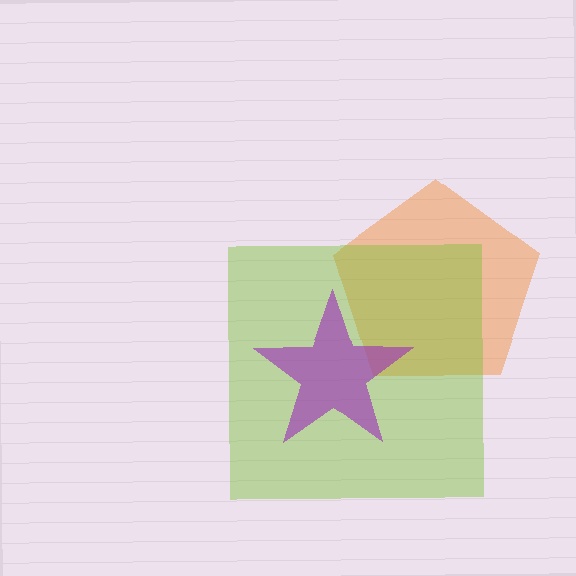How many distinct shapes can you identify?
There are 3 distinct shapes: an orange pentagon, a lime square, a purple star.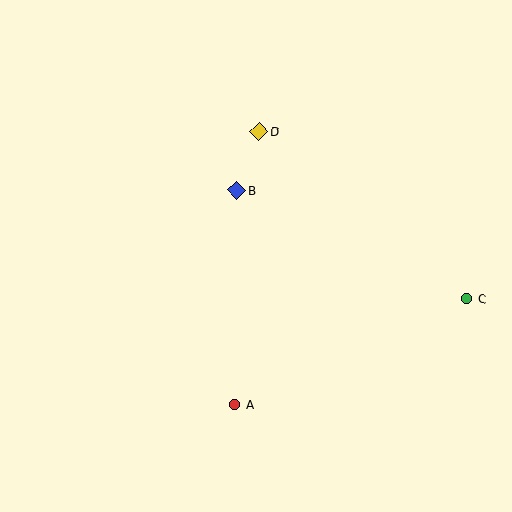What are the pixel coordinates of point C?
Point C is at (467, 299).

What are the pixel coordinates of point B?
Point B is at (237, 190).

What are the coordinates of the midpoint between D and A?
The midpoint between D and A is at (247, 268).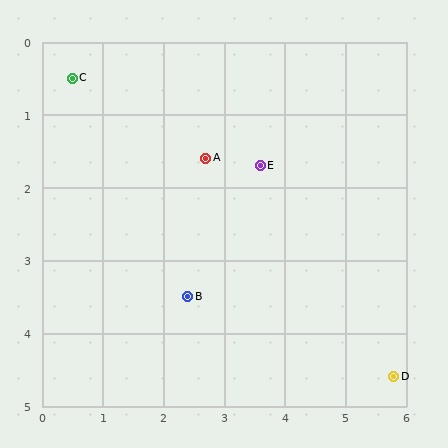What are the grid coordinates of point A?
Point A is at approximately (2.7, 1.6).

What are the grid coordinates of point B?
Point B is at approximately (2.4, 3.5).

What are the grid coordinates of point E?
Point E is at approximately (3.6, 1.7).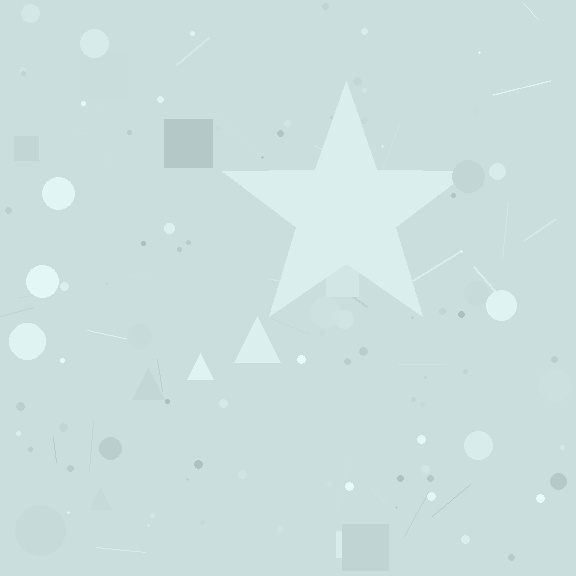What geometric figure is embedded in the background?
A star is embedded in the background.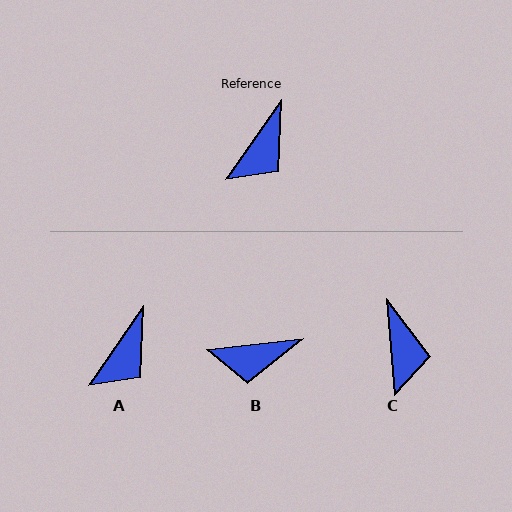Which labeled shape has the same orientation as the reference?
A.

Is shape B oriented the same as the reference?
No, it is off by about 49 degrees.